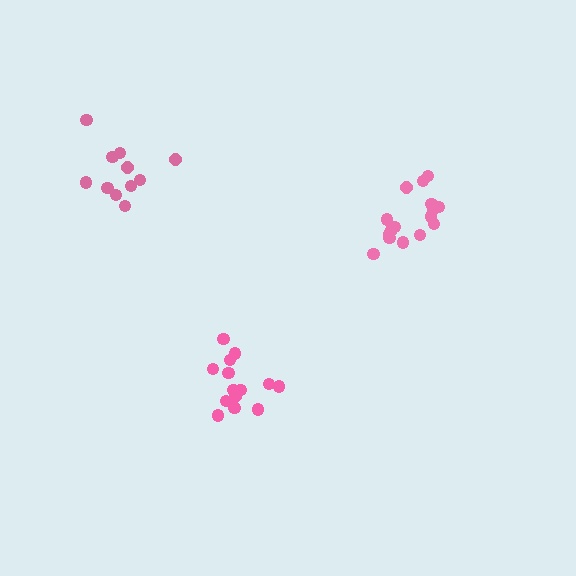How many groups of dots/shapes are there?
There are 3 groups.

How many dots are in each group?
Group 1: 14 dots, Group 2: 16 dots, Group 3: 11 dots (41 total).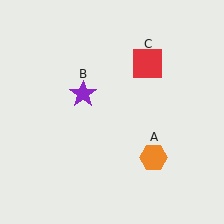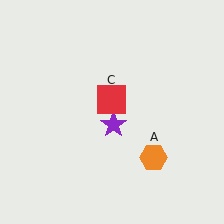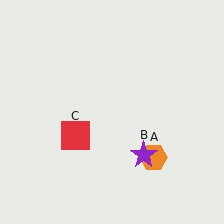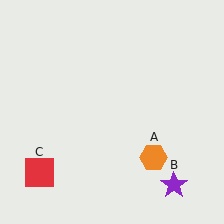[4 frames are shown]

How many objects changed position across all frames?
2 objects changed position: purple star (object B), red square (object C).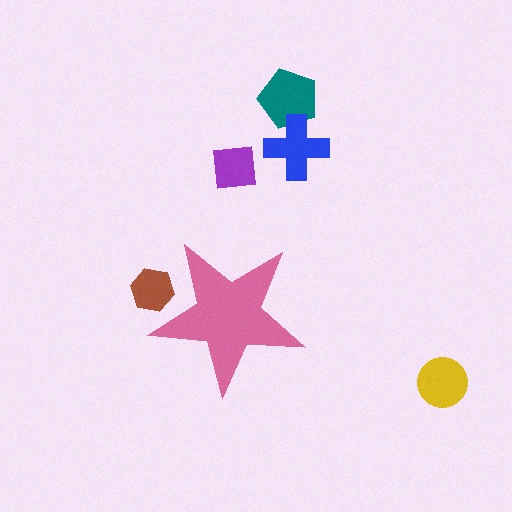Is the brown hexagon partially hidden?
Yes, the brown hexagon is partially hidden behind the pink star.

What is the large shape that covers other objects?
A pink star.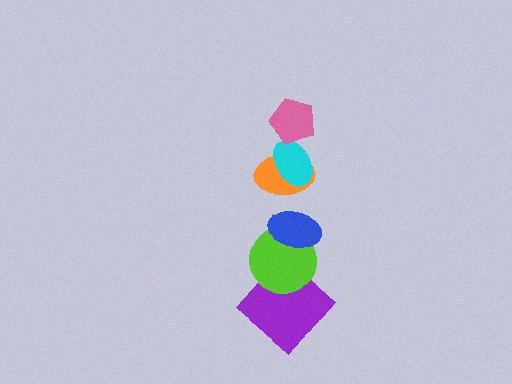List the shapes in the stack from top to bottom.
From top to bottom: the pink pentagon, the cyan ellipse, the orange ellipse, the blue ellipse, the lime circle, the purple diamond.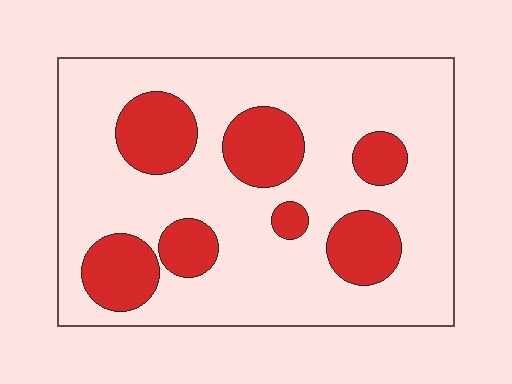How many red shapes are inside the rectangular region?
7.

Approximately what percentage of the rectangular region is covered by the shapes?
Approximately 25%.